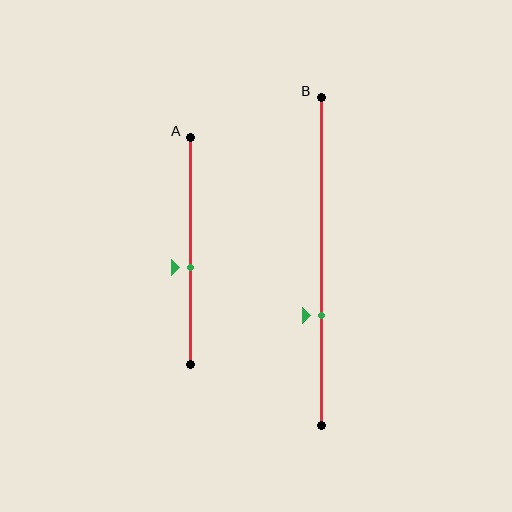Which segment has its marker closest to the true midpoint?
Segment A has its marker closest to the true midpoint.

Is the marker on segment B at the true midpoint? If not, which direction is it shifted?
No, the marker on segment B is shifted downward by about 16% of the segment length.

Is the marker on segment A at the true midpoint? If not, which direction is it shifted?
No, the marker on segment A is shifted downward by about 7% of the segment length.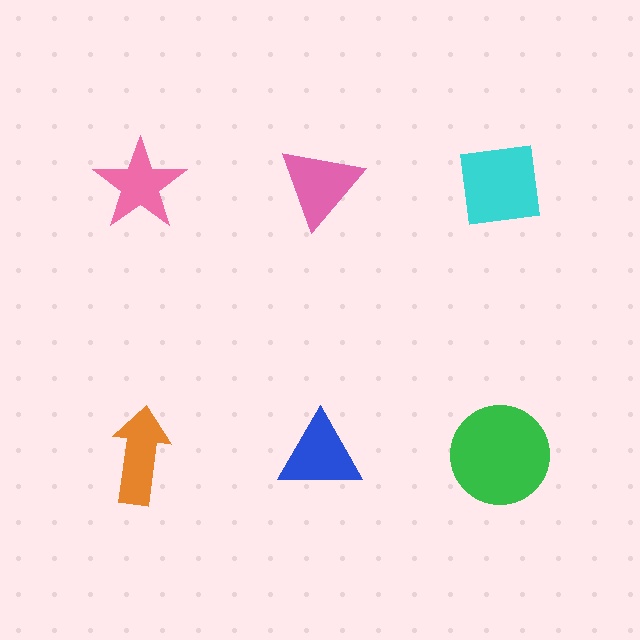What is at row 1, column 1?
A pink star.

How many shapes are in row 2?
3 shapes.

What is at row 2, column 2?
A blue triangle.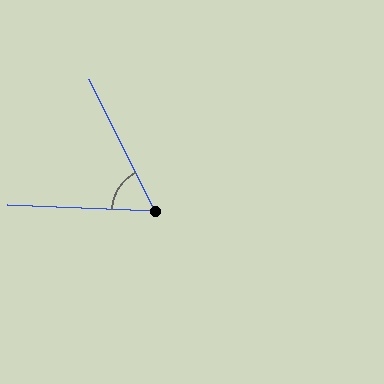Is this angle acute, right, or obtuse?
It is acute.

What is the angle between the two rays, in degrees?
Approximately 61 degrees.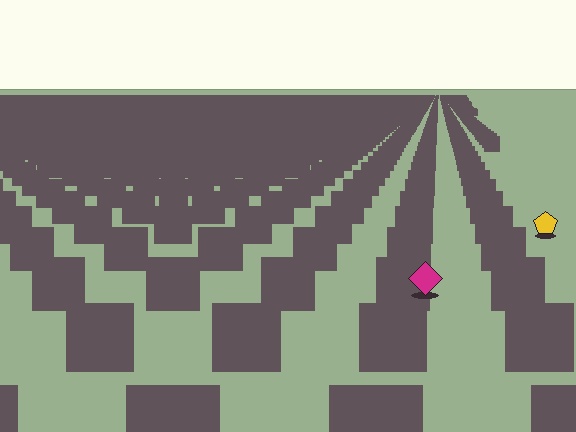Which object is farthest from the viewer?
The yellow pentagon is farthest from the viewer. It appears smaller and the ground texture around it is denser.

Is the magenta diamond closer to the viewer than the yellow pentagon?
Yes. The magenta diamond is closer — you can tell from the texture gradient: the ground texture is coarser near it.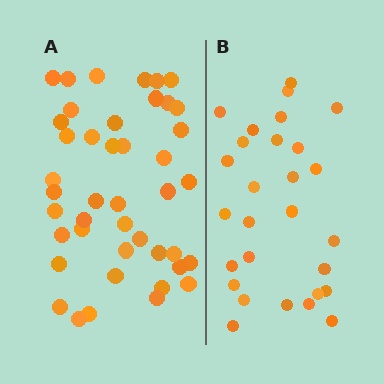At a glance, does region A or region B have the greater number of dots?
Region A (the left region) has more dots.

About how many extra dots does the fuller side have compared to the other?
Region A has approximately 15 more dots than region B.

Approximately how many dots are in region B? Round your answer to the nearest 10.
About 30 dots. (The exact count is 28, which rounds to 30.)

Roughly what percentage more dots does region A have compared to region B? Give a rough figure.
About 55% more.